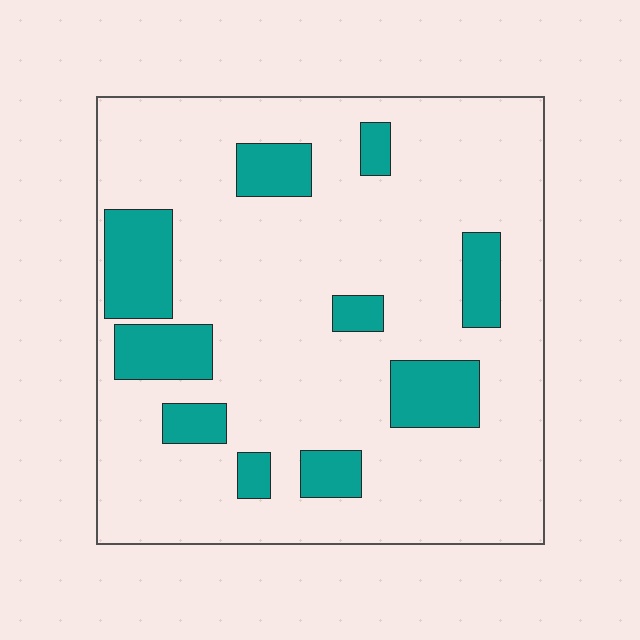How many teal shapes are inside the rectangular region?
10.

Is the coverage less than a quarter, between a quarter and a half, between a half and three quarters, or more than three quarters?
Less than a quarter.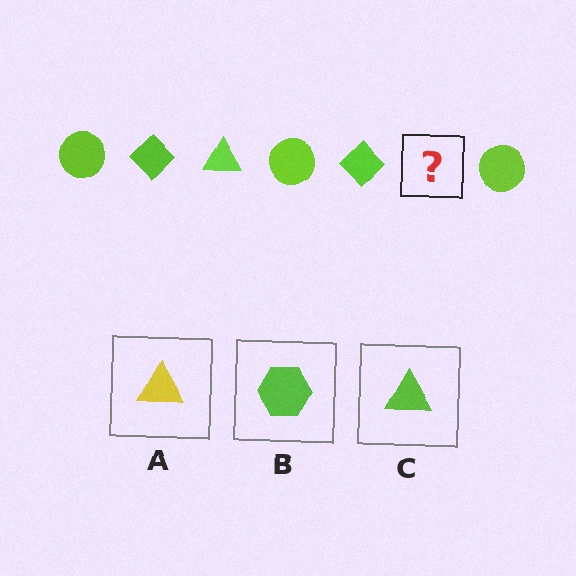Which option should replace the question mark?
Option C.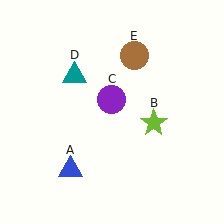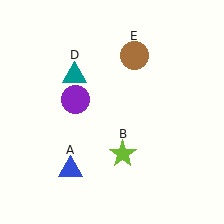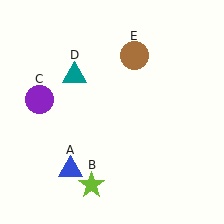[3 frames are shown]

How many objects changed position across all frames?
2 objects changed position: lime star (object B), purple circle (object C).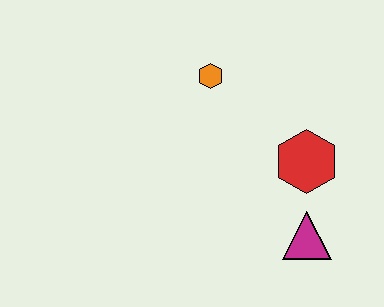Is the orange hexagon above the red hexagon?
Yes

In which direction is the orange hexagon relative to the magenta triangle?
The orange hexagon is above the magenta triangle.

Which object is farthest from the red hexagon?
The orange hexagon is farthest from the red hexagon.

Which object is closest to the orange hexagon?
The red hexagon is closest to the orange hexagon.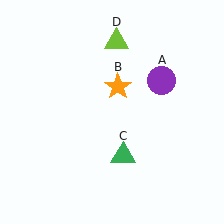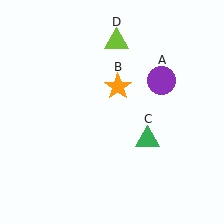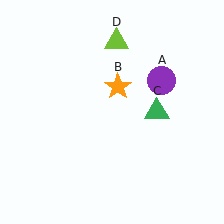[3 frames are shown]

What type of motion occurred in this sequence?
The green triangle (object C) rotated counterclockwise around the center of the scene.